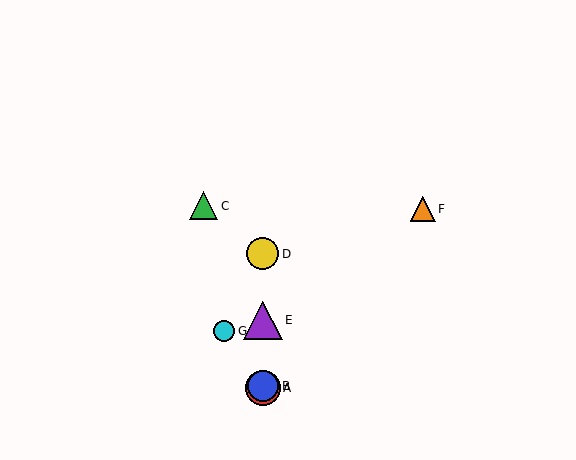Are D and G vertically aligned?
No, D is at x≈263 and G is at x≈224.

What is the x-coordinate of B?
Object B is at x≈263.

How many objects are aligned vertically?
4 objects (A, B, D, E) are aligned vertically.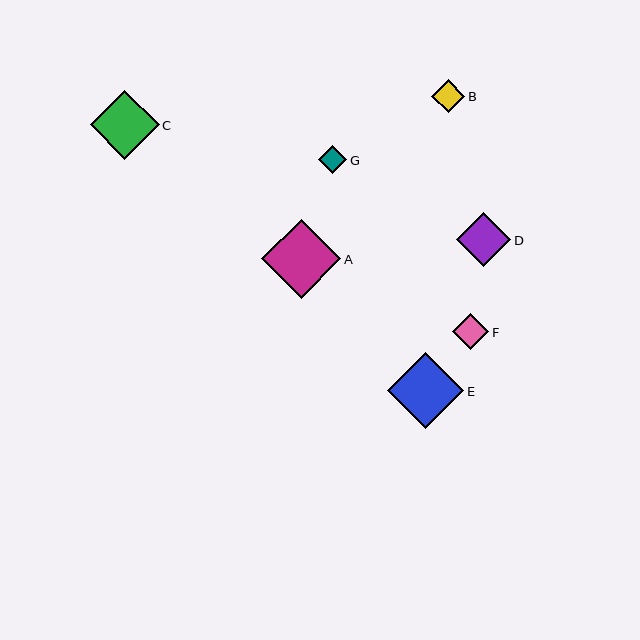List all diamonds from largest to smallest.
From largest to smallest: A, E, C, D, F, B, G.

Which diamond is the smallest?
Diamond G is the smallest with a size of approximately 28 pixels.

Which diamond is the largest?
Diamond A is the largest with a size of approximately 79 pixels.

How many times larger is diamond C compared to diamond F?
Diamond C is approximately 1.9 times the size of diamond F.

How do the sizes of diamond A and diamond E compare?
Diamond A and diamond E are approximately the same size.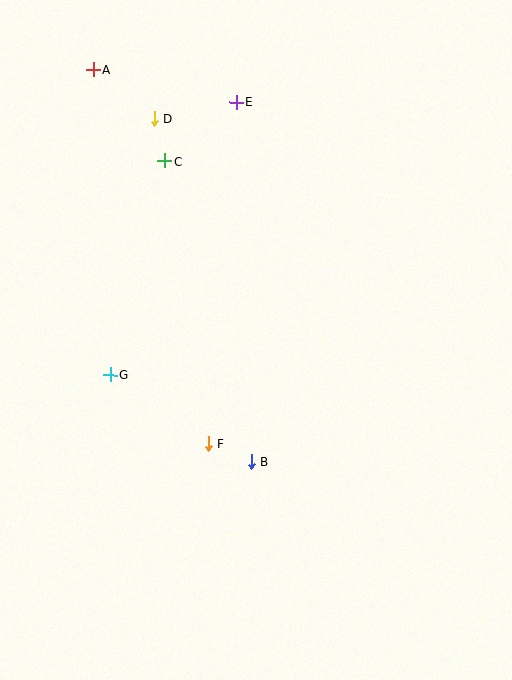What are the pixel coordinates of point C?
Point C is at (165, 161).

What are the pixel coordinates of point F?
Point F is at (208, 444).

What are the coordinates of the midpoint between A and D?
The midpoint between A and D is at (124, 94).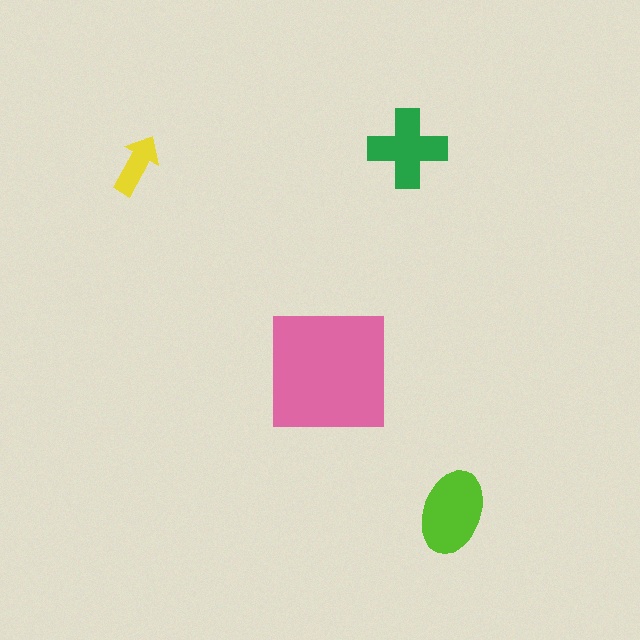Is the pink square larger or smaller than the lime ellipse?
Larger.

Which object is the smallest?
The yellow arrow.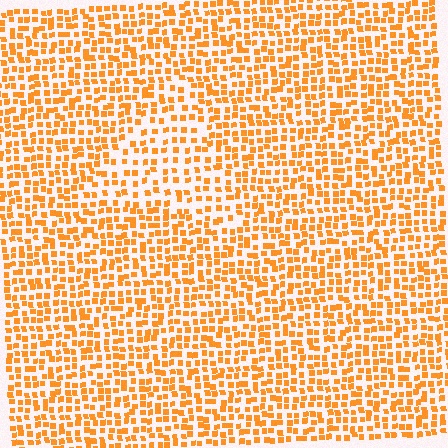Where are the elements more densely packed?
The elements are more densely packed outside the triangle boundary.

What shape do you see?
I see a triangle.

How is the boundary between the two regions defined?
The boundary is defined by a change in element density (approximately 1.6x ratio). All elements are the same color, size, and shape.